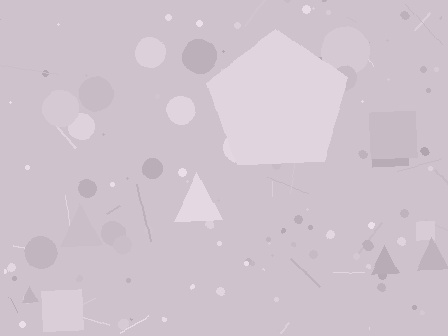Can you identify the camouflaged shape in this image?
The camouflaged shape is a pentagon.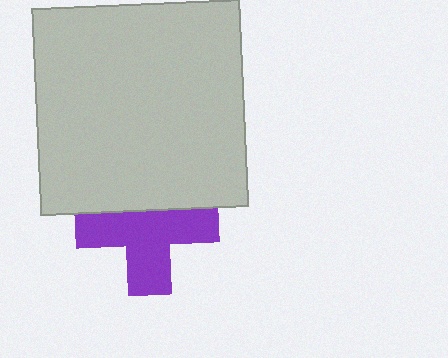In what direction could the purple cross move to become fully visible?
The purple cross could move down. That would shift it out from behind the light gray square entirely.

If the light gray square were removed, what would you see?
You would see the complete purple cross.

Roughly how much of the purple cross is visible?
Most of it is visible (roughly 66%).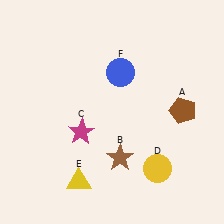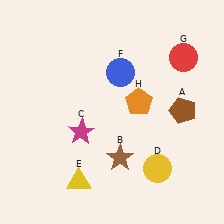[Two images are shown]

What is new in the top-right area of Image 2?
An orange pentagon (H) was added in the top-right area of Image 2.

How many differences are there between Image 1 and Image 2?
There are 2 differences between the two images.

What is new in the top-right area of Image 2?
A red circle (G) was added in the top-right area of Image 2.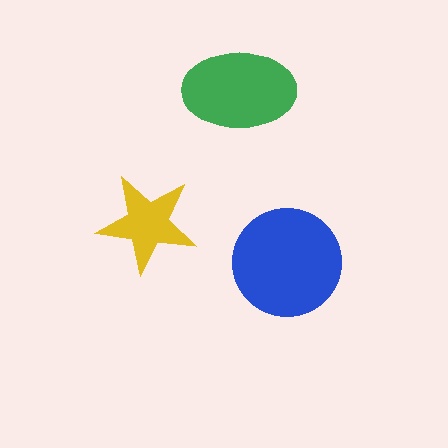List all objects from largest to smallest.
The blue circle, the green ellipse, the yellow star.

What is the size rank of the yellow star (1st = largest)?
3rd.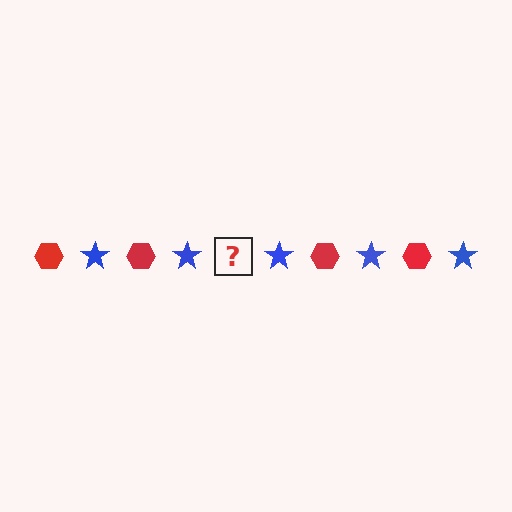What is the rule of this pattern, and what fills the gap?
The rule is that the pattern alternates between red hexagon and blue star. The gap should be filled with a red hexagon.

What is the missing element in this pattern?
The missing element is a red hexagon.